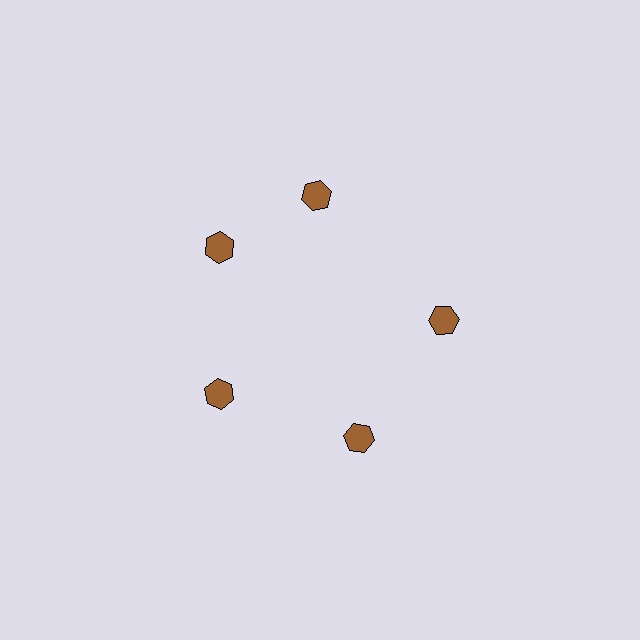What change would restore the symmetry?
The symmetry would be restored by rotating it back into even spacing with its neighbors so that all 5 hexagons sit at equal angles and equal distance from the center.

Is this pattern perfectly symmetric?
No. The 5 brown hexagons are arranged in a ring, but one element near the 1 o'clock position is rotated out of alignment along the ring, breaking the 5-fold rotational symmetry.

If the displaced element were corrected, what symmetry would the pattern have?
It would have 5-fold rotational symmetry — the pattern would map onto itself every 72 degrees.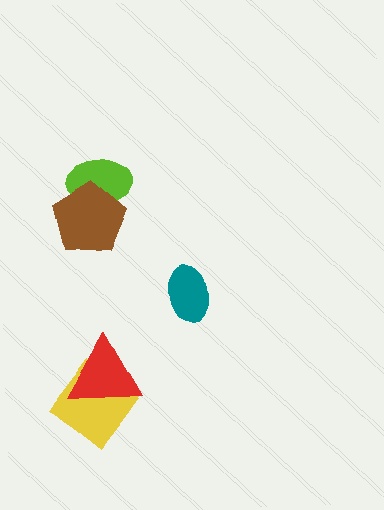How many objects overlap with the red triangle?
1 object overlaps with the red triangle.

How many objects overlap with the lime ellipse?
1 object overlaps with the lime ellipse.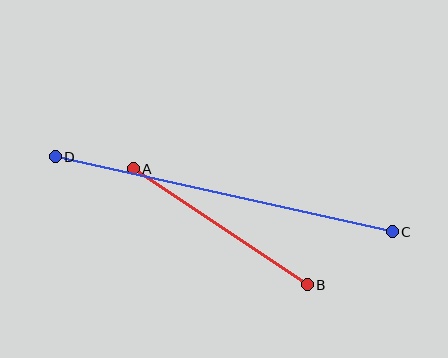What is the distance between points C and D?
The distance is approximately 345 pixels.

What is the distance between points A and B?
The distance is approximately 209 pixels.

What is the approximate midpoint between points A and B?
The midpoint is at approximately (220, 227) pixels.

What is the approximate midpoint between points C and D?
The midpoint is at approximately (224, 194) pixels.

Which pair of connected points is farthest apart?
Points C and D are farthest apart.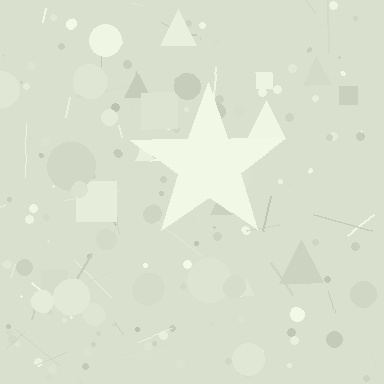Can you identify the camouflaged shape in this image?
The camouflaged shape is a star.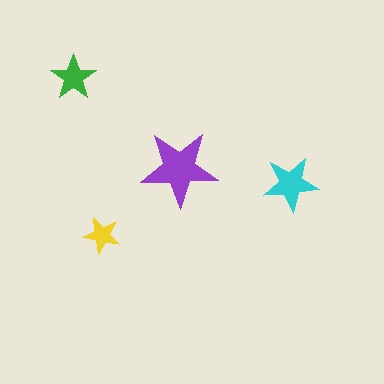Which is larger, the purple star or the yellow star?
The purple one.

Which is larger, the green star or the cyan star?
The cyan one.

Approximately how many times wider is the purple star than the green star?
About 1.5 times wider.